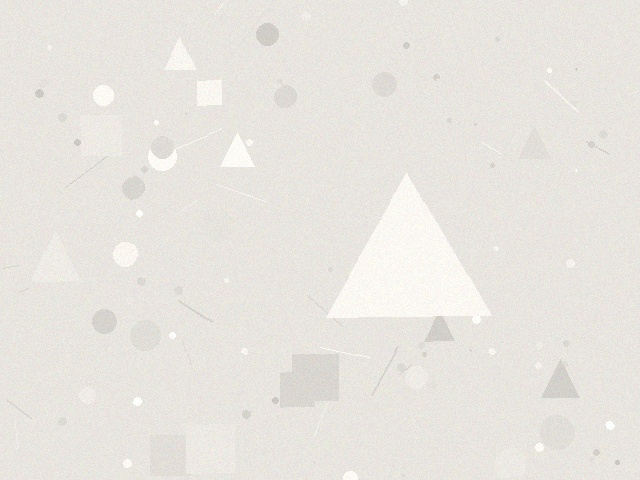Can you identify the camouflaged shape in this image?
The camouflaged shape is a triangle.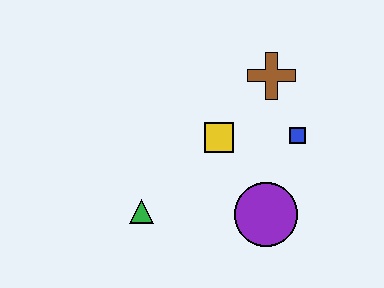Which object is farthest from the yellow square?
The green triangle is farthest from the yellow square.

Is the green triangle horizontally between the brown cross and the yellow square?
No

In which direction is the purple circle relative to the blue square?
The purple circle is below the blue square.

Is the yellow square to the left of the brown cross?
Yes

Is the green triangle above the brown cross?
No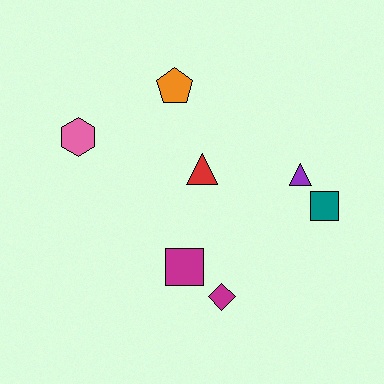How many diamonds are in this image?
There is 1 diamond.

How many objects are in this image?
There are 7 objects.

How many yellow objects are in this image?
There are no yellow objects.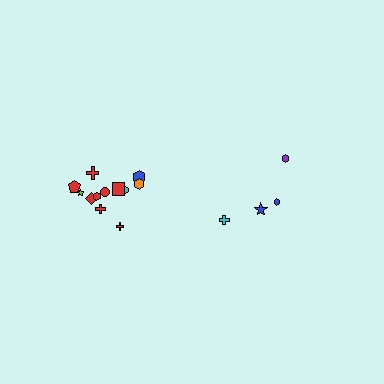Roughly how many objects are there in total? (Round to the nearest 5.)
Roughly 15 objects in total.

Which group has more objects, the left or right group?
The left group.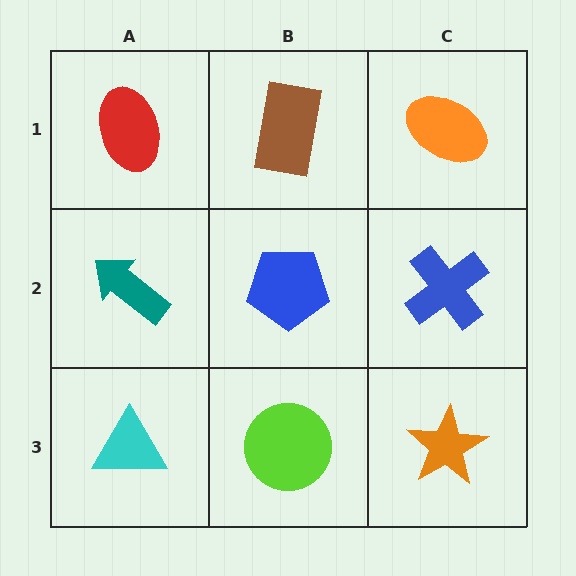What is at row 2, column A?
A teal arrow.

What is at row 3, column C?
An orange star.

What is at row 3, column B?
A lime circle.